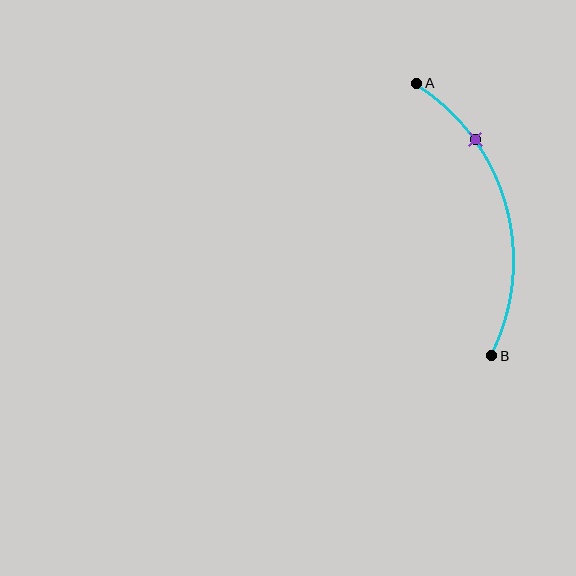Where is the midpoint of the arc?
The arc midpoint is the point on the curve farthest from the straight line joining A and B. It sits to the right of that line.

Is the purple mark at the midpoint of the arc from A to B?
No. The purple mark lies on the arc but is closer to endpoint A. The arc midpoint would be at the point on the curve equidistant along the arc from both A and B.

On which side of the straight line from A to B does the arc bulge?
The arc bulges to the right of the straight line connecting A and B.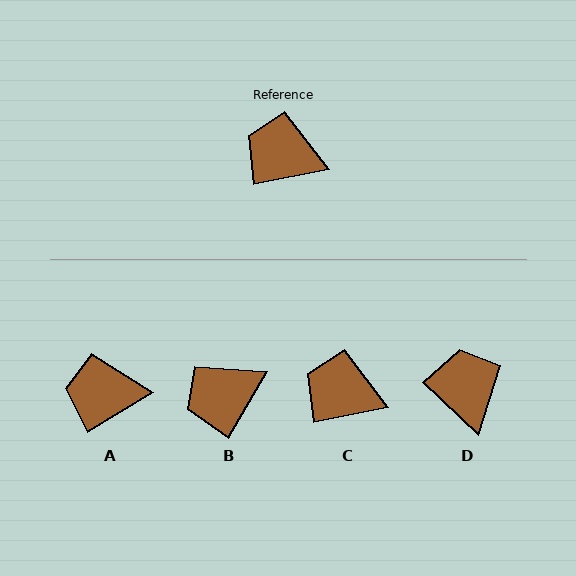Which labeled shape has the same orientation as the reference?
C.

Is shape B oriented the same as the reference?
No, it is off by about 49 degrees.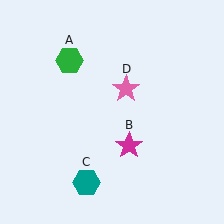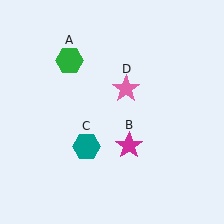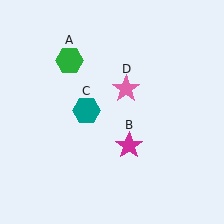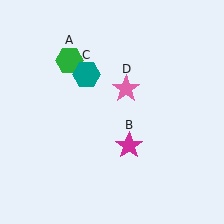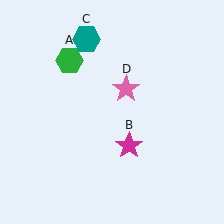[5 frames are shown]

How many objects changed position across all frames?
1 object changed position: teal hexagon (object C).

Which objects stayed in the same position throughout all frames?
Green hexagon (object A) and magenta star (object B) and pink star (object D) remained stationary.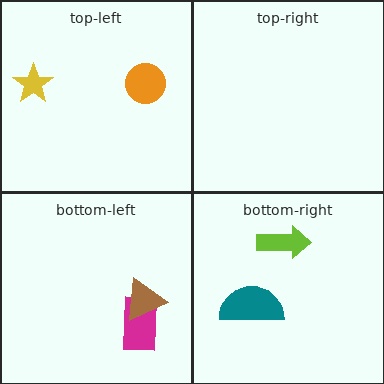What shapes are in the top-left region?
The orange circle, the yellow star.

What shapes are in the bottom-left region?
The magenta rectangle, the brown triangle.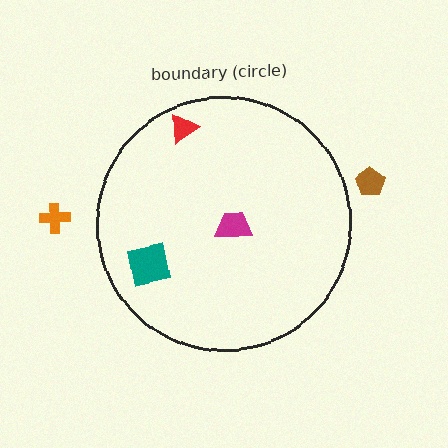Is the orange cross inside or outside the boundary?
Outside.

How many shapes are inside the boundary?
3 inside, 2 outside.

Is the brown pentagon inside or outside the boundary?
Outside.